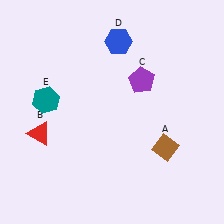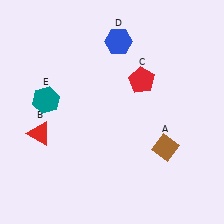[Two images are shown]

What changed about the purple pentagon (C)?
In Image 1, C is purple. In Image 2, it changed to red.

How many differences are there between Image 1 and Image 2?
There is 1 difference between the two images.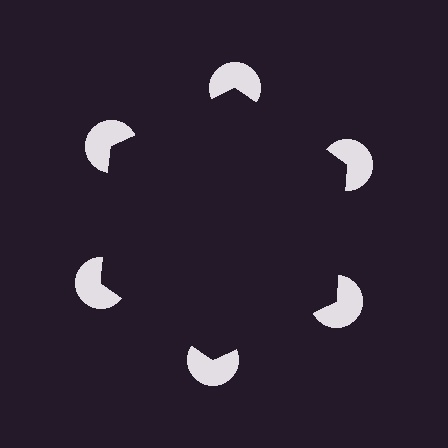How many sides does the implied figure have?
6 sides.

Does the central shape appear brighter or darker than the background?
It typically appears slightly darker than the background, even though no actual brightness change is drawn.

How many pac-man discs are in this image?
There are 6 — one at each vertex of the illusory hexagon.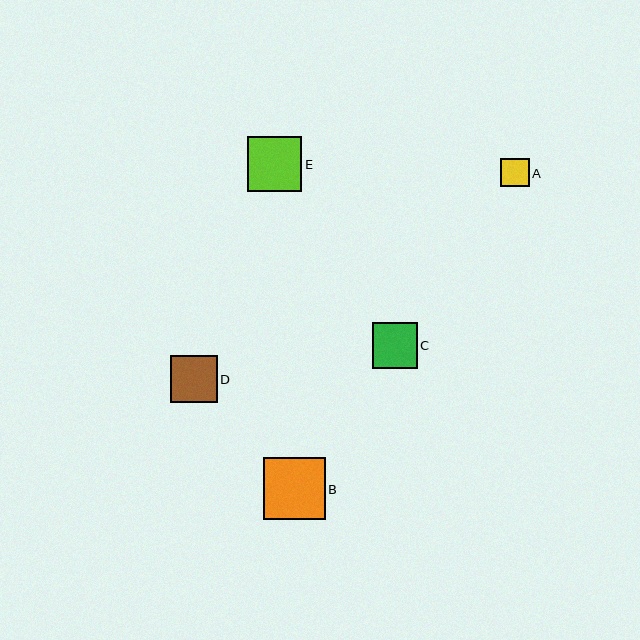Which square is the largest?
Square B is the largest with a size of approximately 62 pixels.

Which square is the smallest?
Square A is the smallest with a size of approximately 28 pixels.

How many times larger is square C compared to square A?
Square C is approximately 1.6 times the size of square A.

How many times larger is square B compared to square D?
Square B is approximately 1.3 times the size of square D.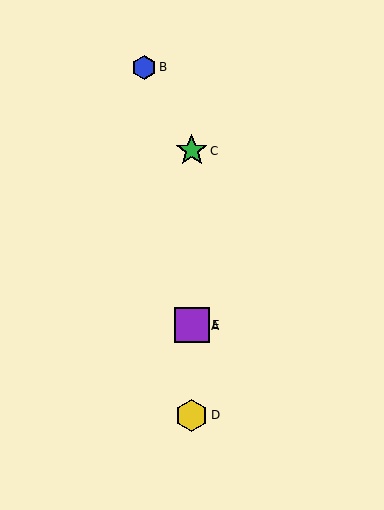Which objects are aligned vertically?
Objects A, C, D, E are aligned vertically.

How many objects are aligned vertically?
4 objects (A, C, D, E) are aligned vertically.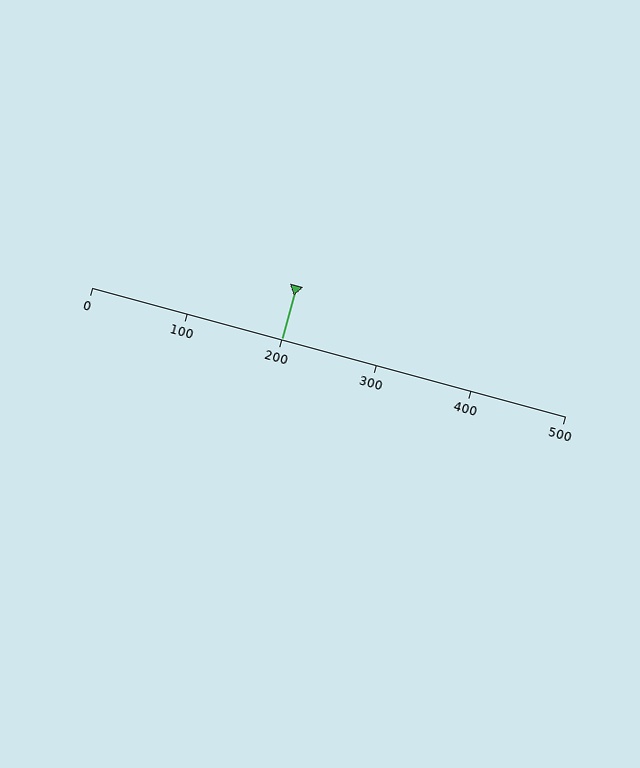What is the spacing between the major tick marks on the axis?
The major ticks are spaced 100 apart.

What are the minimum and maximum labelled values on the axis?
The axis runs from 0 to 500.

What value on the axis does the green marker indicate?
The marker indicates approximately 200.